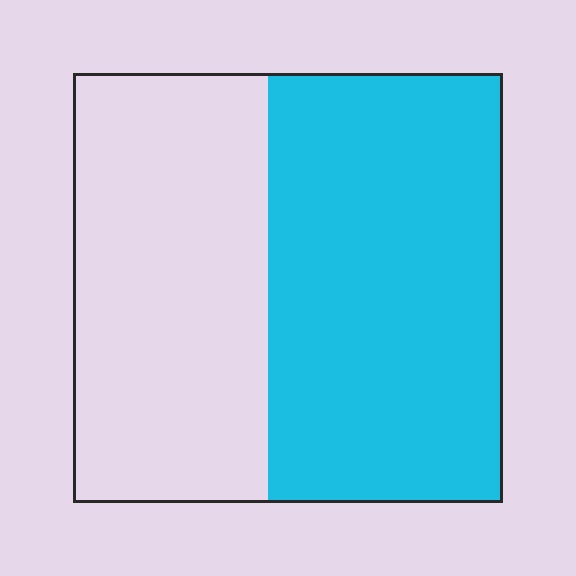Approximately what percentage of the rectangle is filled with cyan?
Approximately 55%.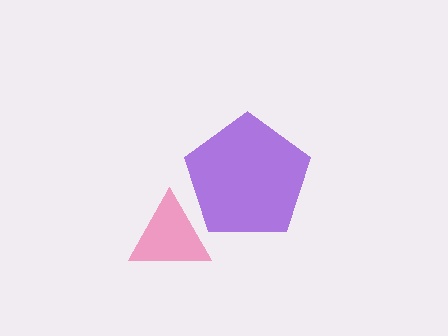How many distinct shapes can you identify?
There are 2 distinct shapes: a pink triangle, a purple pentagon.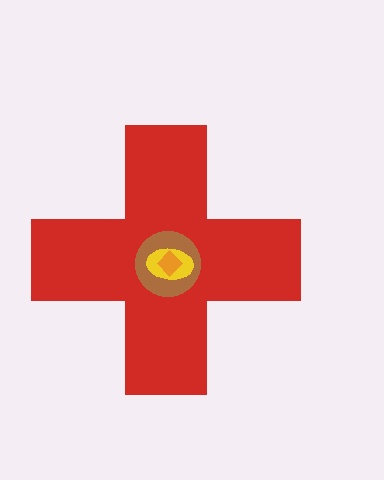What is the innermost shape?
The orange diamond.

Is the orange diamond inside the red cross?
Yes.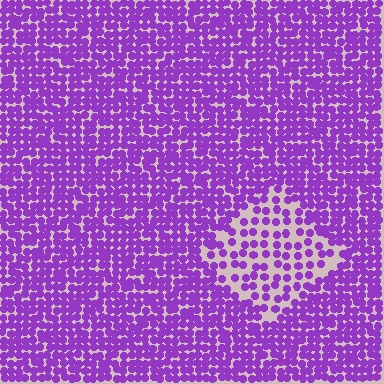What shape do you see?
I see a diamond.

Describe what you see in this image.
The image contains small purple elements arranged at two different densities. A diamond-shaped region is visible where the elements are less densely packed than the surrounding area.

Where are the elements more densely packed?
The elements are more densely packed outside the diamond boundary.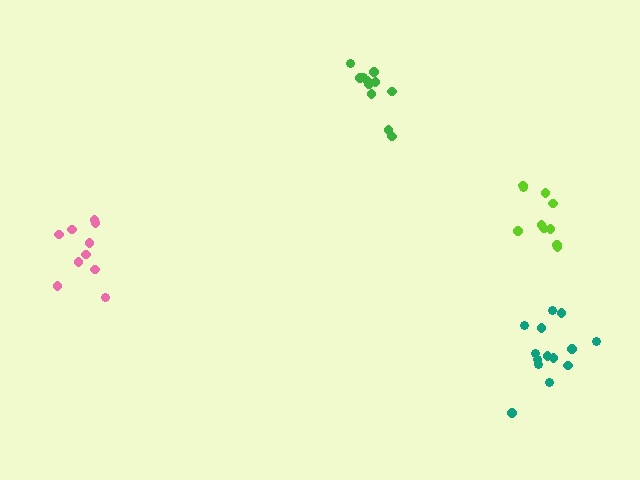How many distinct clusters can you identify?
There are 4 distinct clusters.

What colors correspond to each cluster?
The clusters are colored: teal, green, lime, pink.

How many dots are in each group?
Group 1: 14 dots, Group 2: 11 dots, Group 3: 10 dots, Group 4: 10 dots (45 total).